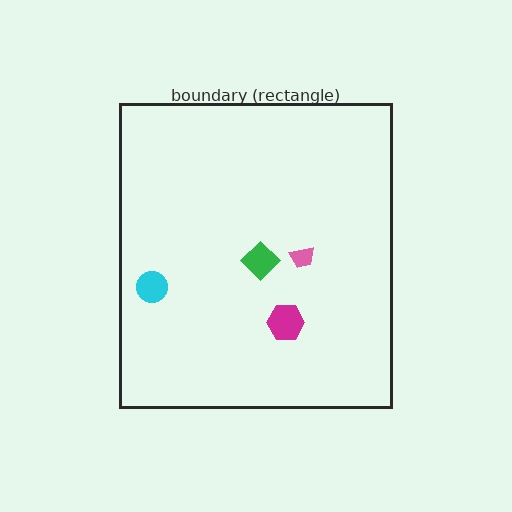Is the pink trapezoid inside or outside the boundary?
Inside.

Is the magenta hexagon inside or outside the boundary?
Inside.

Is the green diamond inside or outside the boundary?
Inside.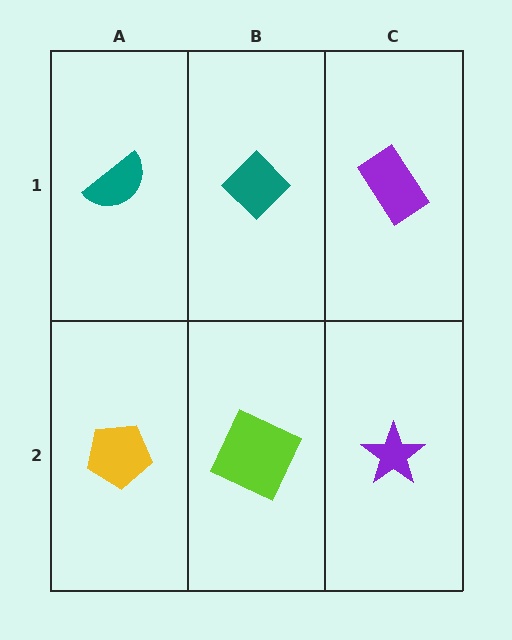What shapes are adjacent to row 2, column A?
A teal semicircle (row 1, column A), a lime square (row 2, column B).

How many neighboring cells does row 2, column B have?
3.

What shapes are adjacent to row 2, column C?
A purple rectangle (row 1, column C), a lime square (row 2, column B).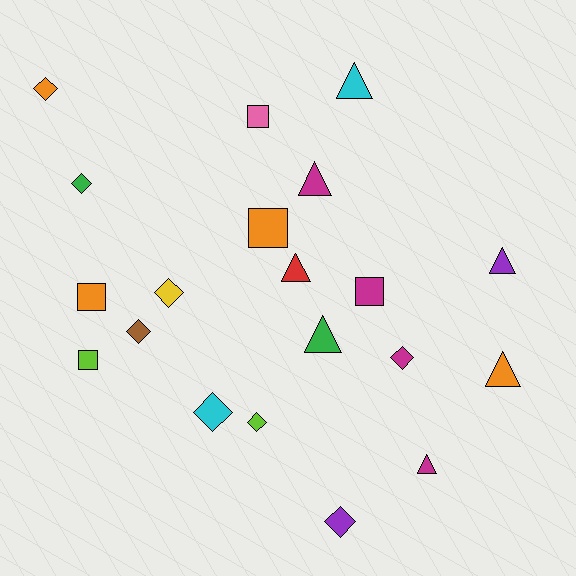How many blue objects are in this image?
There are no blue objects.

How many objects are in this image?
There are 20 objects.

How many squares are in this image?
There are 5 squares.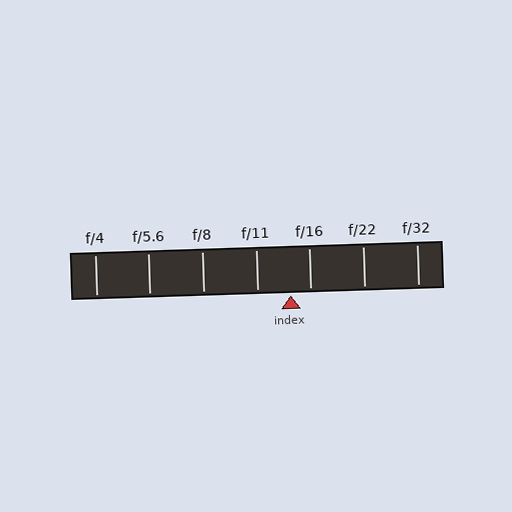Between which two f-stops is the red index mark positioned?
The index mark is between f/11 and f/16.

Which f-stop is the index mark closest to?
The index mark is closest to f/16.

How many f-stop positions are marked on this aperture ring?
There are 7 f-stop positions marked.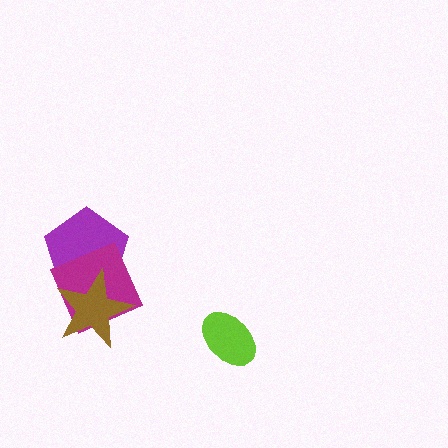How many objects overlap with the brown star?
2 objects overlap with the brown star.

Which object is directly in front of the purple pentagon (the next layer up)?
The magenta diamond is directly in front of the purple pentagon.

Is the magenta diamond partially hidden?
Yes, it is partially covered by another shape.